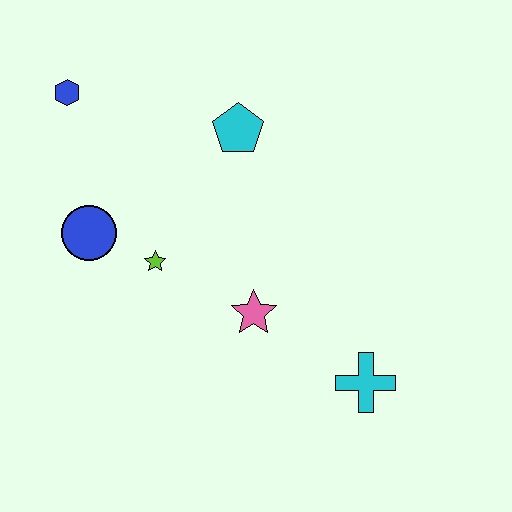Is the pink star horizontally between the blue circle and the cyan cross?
Yes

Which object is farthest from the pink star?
The blue hexagon is farthest from the pink star.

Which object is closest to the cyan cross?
The pink star is closest to the cyan cross.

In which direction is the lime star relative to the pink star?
The lime star is to the left of the pink star.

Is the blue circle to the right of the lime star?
No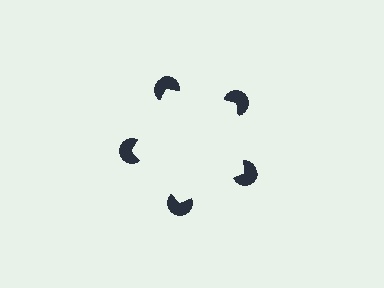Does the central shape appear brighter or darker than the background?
It typically appears slightly brighter than the background, even though no actual brightness change is drawn.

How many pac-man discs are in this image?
There are 5 — one at each vertex of the illusory pentagon.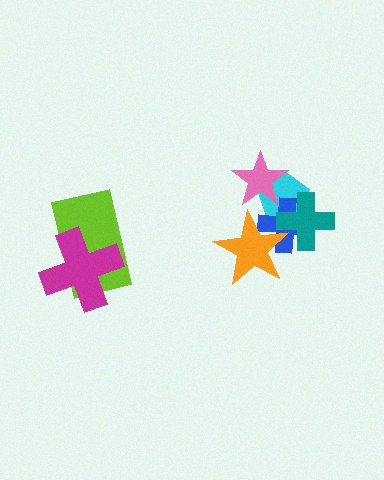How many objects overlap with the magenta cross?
1 object overlaps with the magenta cross.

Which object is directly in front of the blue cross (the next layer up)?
The teal cross is directly in front of the blue cross.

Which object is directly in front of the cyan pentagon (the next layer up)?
The blue cross is directly in front of the cyan pentagon.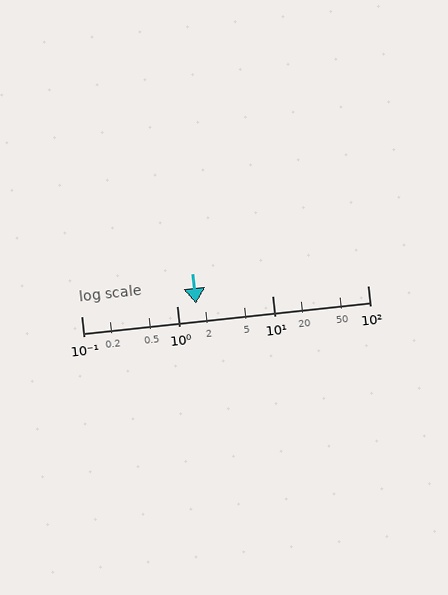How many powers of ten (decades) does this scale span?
The scale spans 3 decades, from 0.1 to 100.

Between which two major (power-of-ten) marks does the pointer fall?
The pointer is between 1 and 10.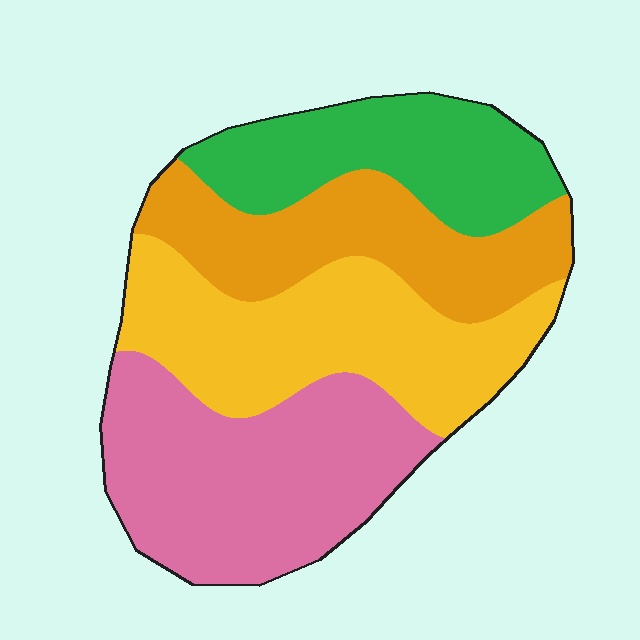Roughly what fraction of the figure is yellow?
Yellow takes up about one quarter (1/4) of the figure.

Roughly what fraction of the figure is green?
Green covers 20% of the figure.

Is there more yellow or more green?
Yellow.